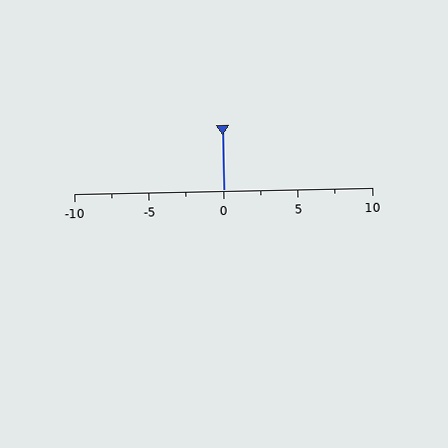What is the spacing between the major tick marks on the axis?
The major ticks are spaced 5 apart.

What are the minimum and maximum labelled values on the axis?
The axis runs from -10 to 10.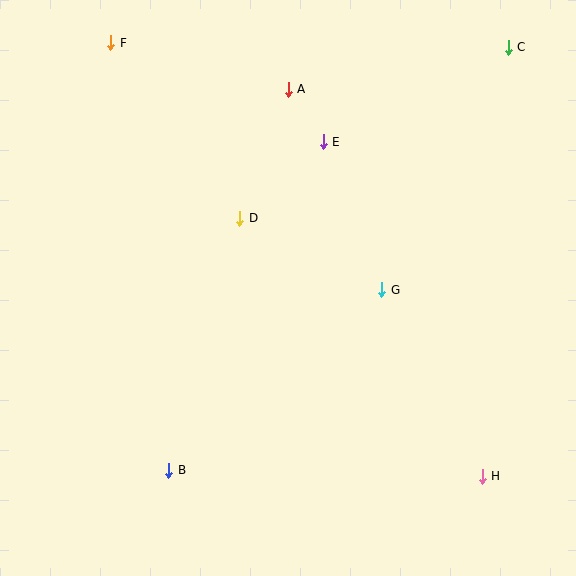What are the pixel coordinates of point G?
Point G is at (382, 290).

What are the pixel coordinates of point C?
Point C is at (508, 47).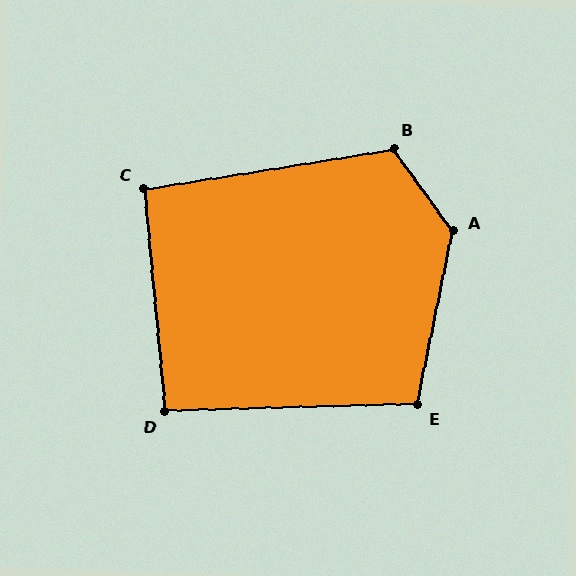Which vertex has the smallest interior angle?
D, at approximately 94 degrees.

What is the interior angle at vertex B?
Approximately 117 degrees (obtuse).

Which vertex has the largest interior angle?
A, at approximately 133 degrees.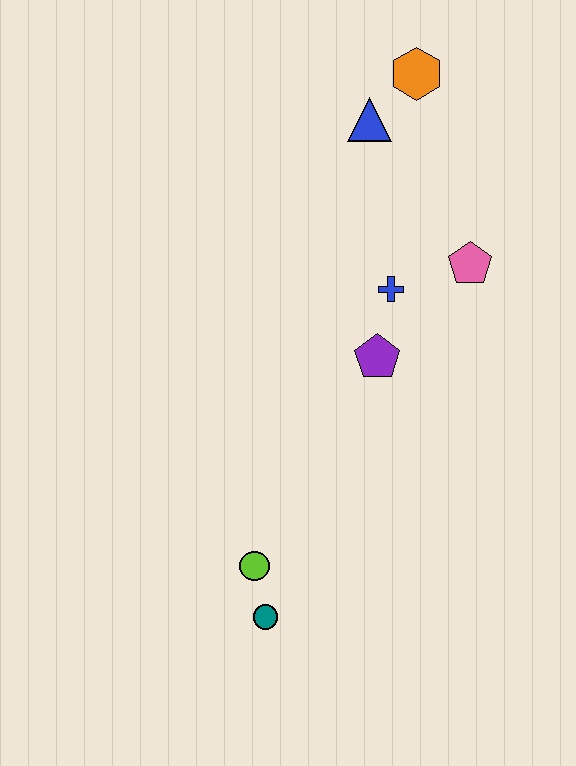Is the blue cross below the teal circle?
No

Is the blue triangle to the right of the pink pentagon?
No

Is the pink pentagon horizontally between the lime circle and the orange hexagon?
No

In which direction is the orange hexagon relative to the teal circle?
The orange hexagon is above the teal circle.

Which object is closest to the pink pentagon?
The blue cross is closest to the pink pentagon.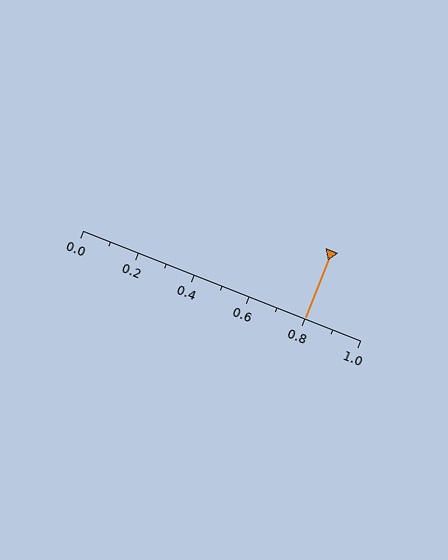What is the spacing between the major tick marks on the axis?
The major ticks are spaced 0.2 apart.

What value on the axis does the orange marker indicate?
The marker indicates approximately 0.8.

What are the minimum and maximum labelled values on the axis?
The axis runs from 0.0 to 1.0.